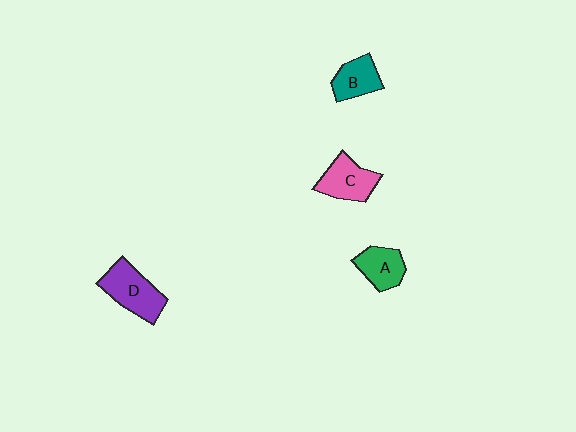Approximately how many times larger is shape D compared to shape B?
Approximately 1.5 times.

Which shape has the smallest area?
Shape B (teal).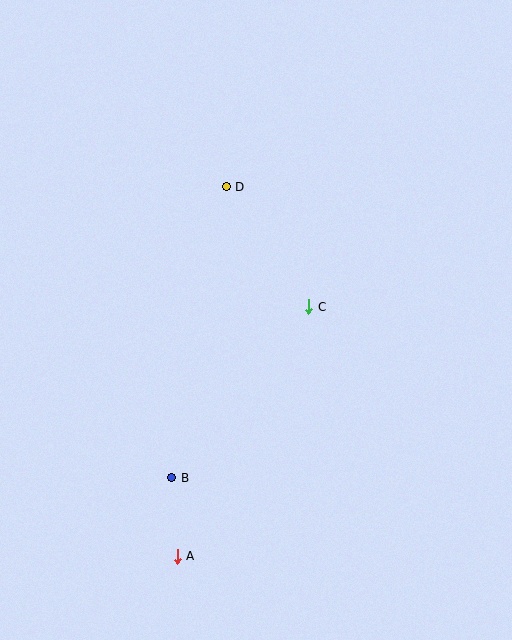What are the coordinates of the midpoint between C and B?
The midpoint between C and B is at (240, 392).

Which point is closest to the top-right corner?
Point D is closest to the top-right corner.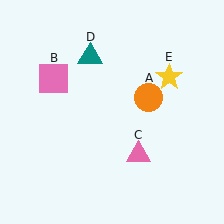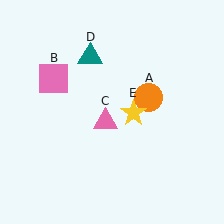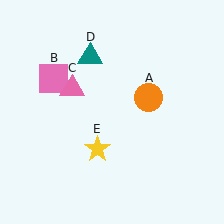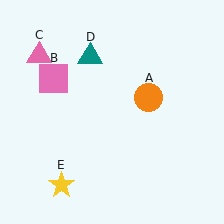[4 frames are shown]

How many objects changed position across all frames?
2 objects changed position: pink triangle (object C), yellow star (object E).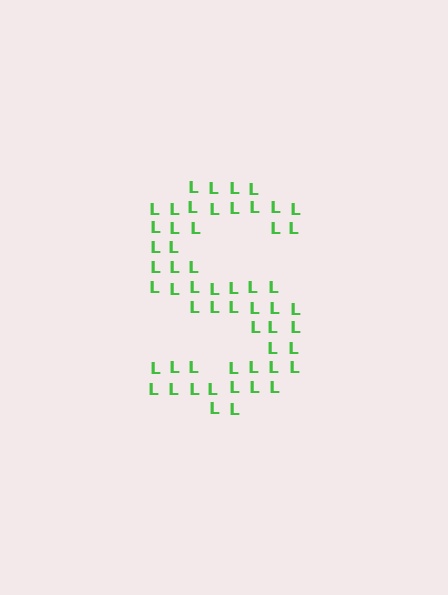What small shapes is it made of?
It is made of small letter L's.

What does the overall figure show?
The overall figure shows the letter S.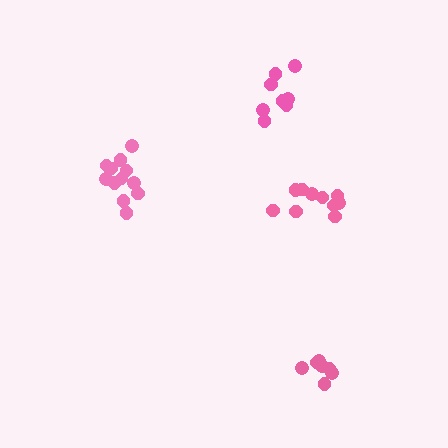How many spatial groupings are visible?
There are 4 spatial groupings.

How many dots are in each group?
Group 1: 12 dots, Group 2: 7 dots, Group 3: 8 dots, Group 4: 10 dots (37 total).